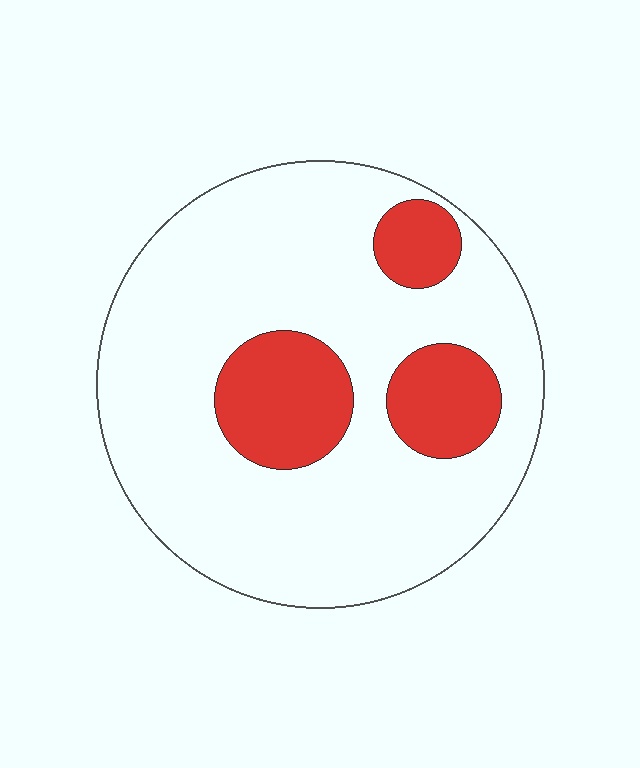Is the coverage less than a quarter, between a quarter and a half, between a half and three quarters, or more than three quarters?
Less than a quarter.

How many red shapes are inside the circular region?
3.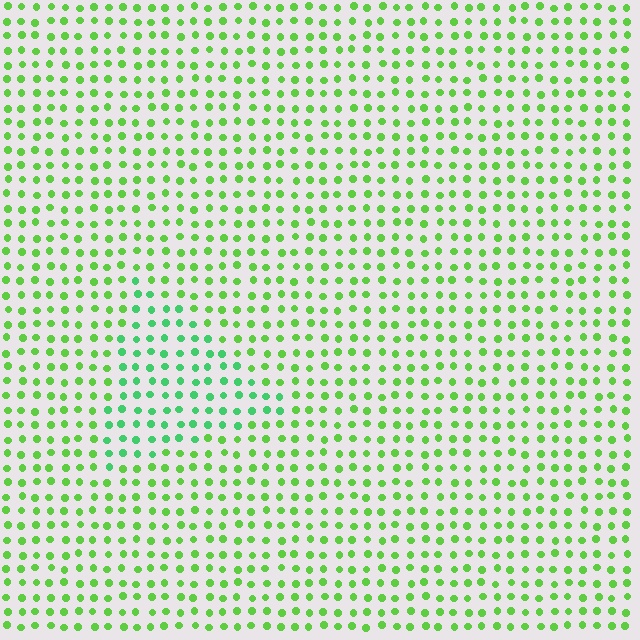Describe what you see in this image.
The image is filled with small lime elements in a uniform arrangement. A triangle-shaped region is visible where the elements are tinted to a slightly different hue, forming a subtle color boundary.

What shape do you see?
I see a triangle.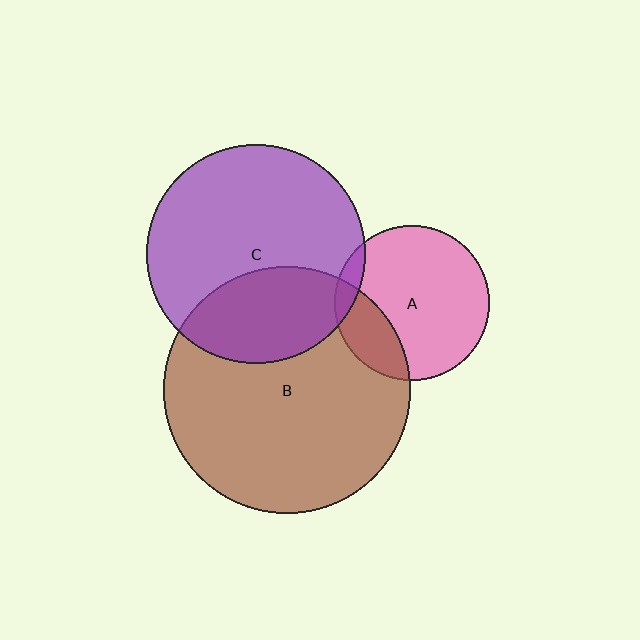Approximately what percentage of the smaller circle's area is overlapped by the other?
Approximately 5%.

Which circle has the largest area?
Circle B (brown).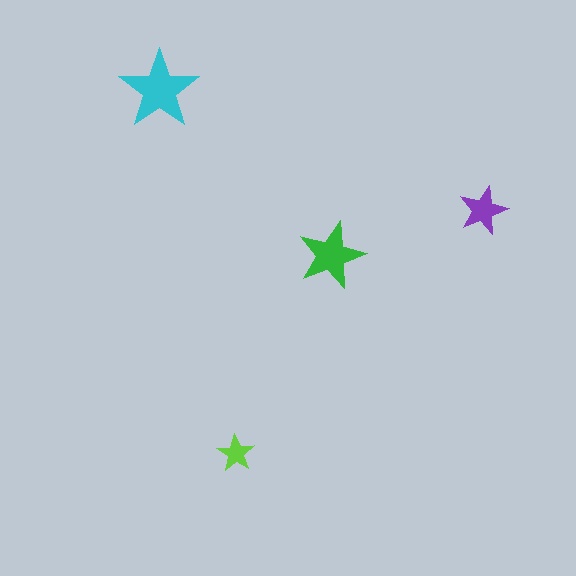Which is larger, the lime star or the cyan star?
The cyan one.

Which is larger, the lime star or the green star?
The green one.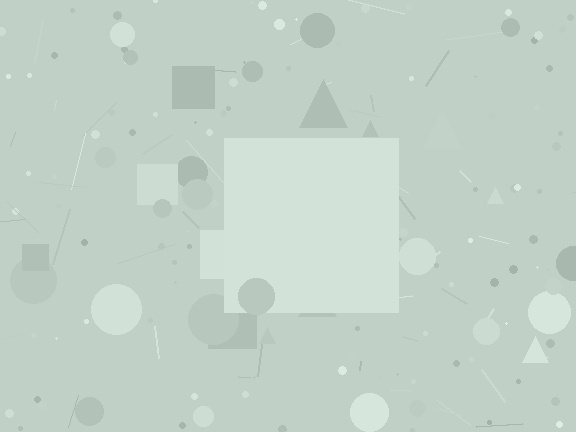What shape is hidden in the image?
A square is hidden in the image.